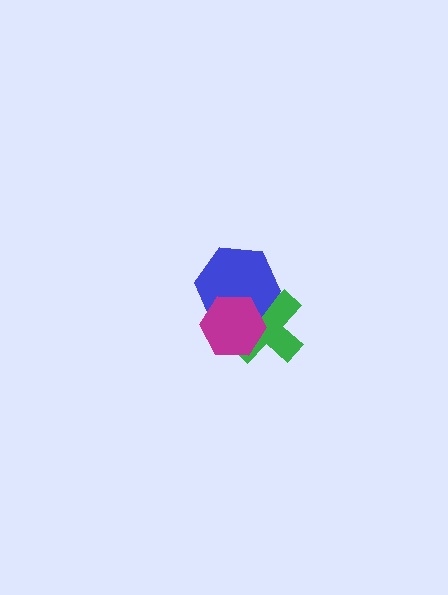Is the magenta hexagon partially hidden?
No, no other shape covers it.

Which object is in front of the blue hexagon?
The magenta hexagon is in front of the blue hexagon.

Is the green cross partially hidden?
Yes, it is partially covered by another shape.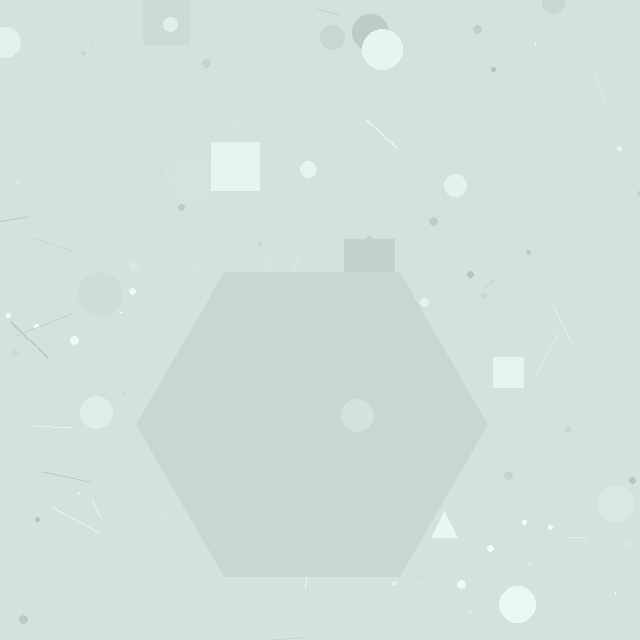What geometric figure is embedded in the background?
A hexagon is embedded in the background.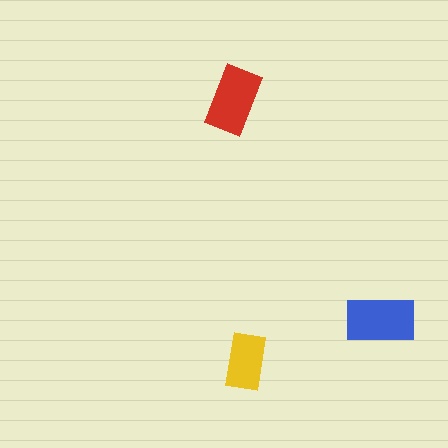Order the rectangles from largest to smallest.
the blue one, the red one, the yellow one.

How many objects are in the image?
There are 3 objects in the image.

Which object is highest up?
The red rectangle is topmost.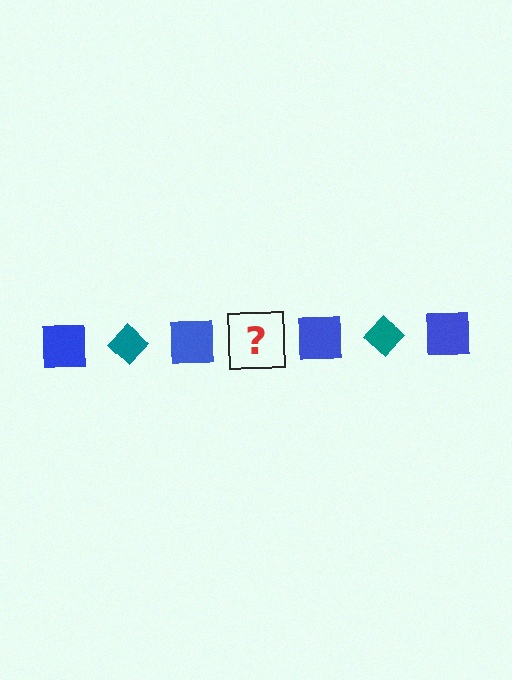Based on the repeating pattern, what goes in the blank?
The blank should be a teal diamond.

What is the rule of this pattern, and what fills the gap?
The rule is that the pattern alternates between blue square and teal diamond. The gap should be filled with a teal diamond.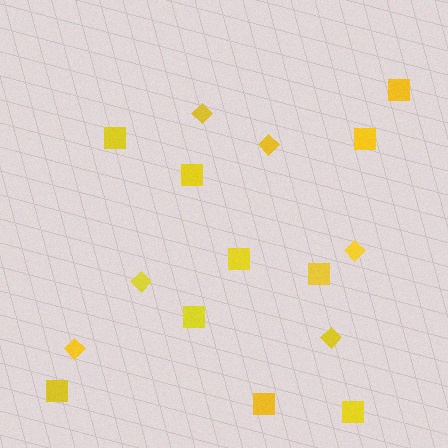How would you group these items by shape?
There are 2 groups: one group of diamonds (6) and one group of squares (10).